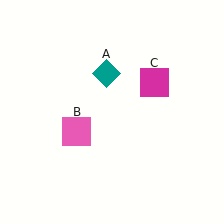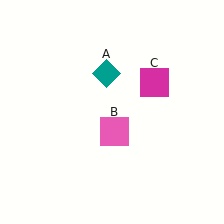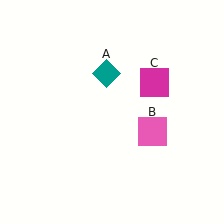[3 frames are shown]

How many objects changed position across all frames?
1 object changed position: pink square (object B).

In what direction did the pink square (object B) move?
The pink square (object B) moved right.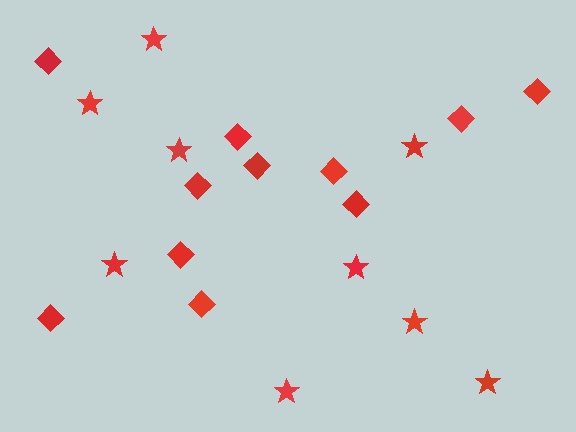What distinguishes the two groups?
There are 2 groups: one group of diamonds (11) and one group of stars (9).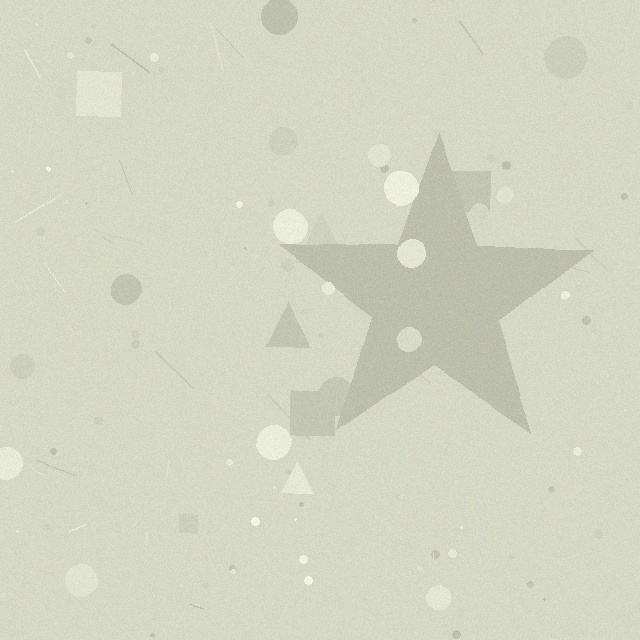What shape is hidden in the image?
A star is hidden in the image.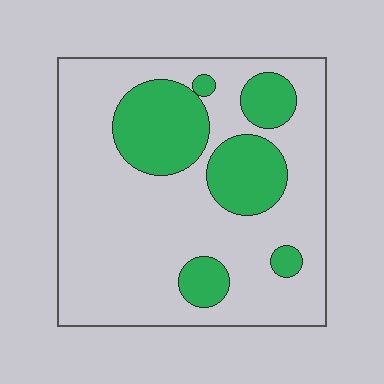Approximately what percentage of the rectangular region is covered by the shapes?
Approximately 25%.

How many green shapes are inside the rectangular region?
6.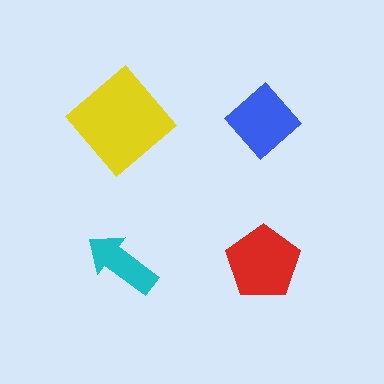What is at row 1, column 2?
A blue diamond.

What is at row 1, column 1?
A yellow diamond.